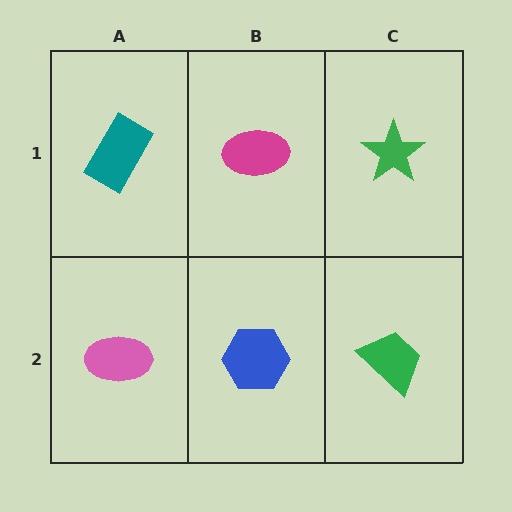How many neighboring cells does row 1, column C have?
2.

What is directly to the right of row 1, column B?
A green star.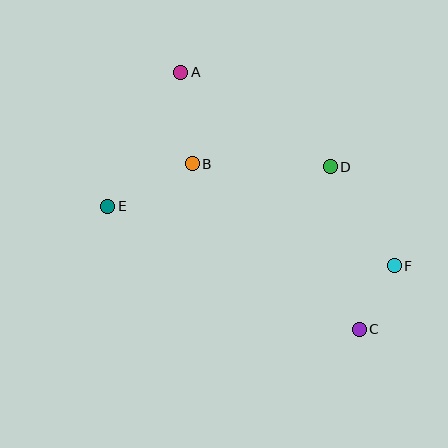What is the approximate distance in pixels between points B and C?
The distance between B and C is approximately 235 pixels.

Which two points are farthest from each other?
Points A and C are farthest from each other.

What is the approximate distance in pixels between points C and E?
The distance between C and E is approximately 280 pixels.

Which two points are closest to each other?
Points C and F are closest to each other.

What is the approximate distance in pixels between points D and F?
The distance between D and F is approximately 118 pixels.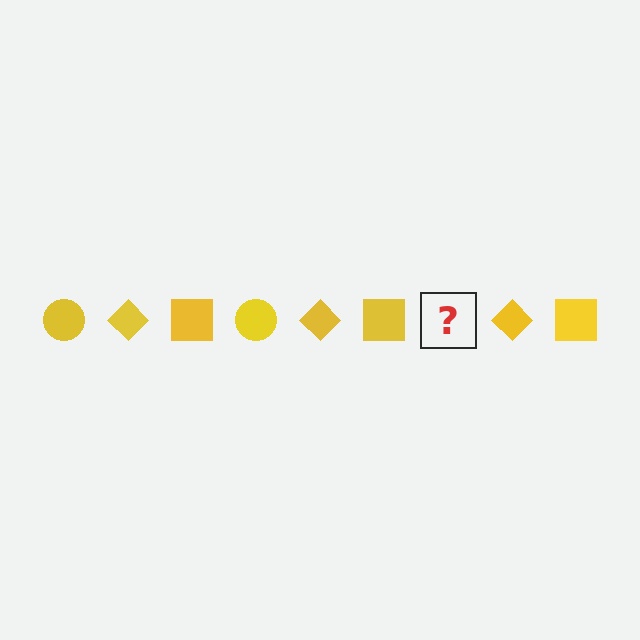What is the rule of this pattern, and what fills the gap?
The rule is that the pattern cycles through circle, diamond, square shapes in yellow. The gap should be filled with a yellow circle.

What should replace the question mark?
The question mark should be replaced with a yellow circle.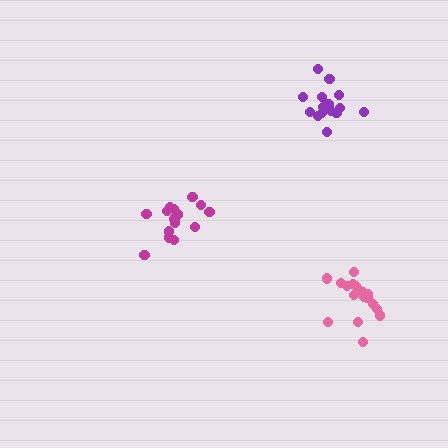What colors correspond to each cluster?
The clusters are colored: purple, magenta, pink.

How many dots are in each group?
Group 1: 15 dots, Group 2: 16 dots, Group 3: 21 dots (52 total).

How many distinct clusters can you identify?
There are 3 distinct clusters.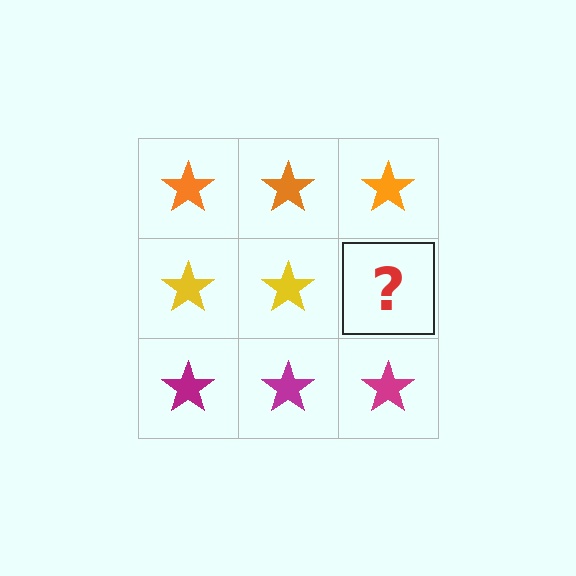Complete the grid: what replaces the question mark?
The question mark should be replaced with a yellow star.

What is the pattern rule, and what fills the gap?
The rule is that each row has a consistent color. The gap should be filled with a yellow star.